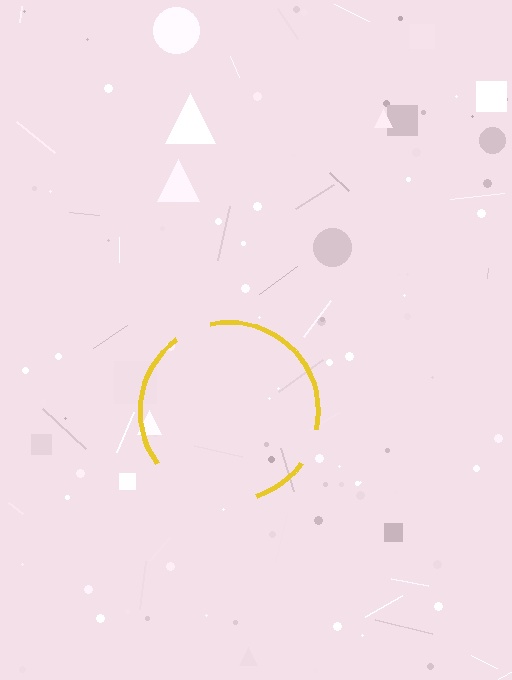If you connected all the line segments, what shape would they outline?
They would outline a circle.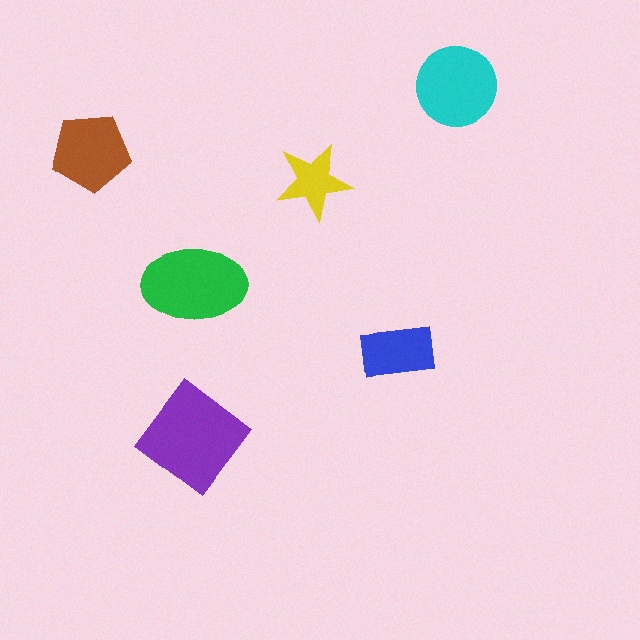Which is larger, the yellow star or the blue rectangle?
The blue rectangle.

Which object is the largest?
The purple diamond.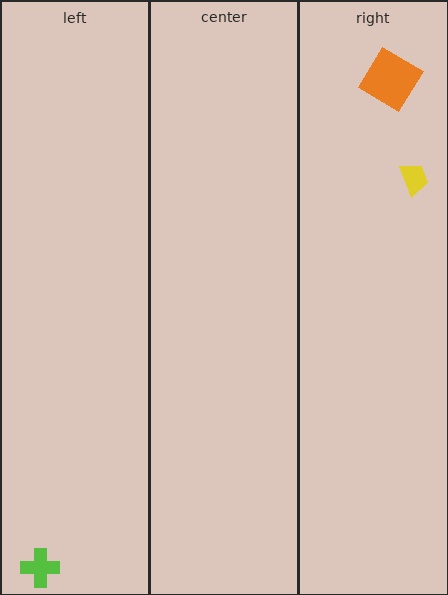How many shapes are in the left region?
1.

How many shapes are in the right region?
2.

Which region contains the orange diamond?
The right region.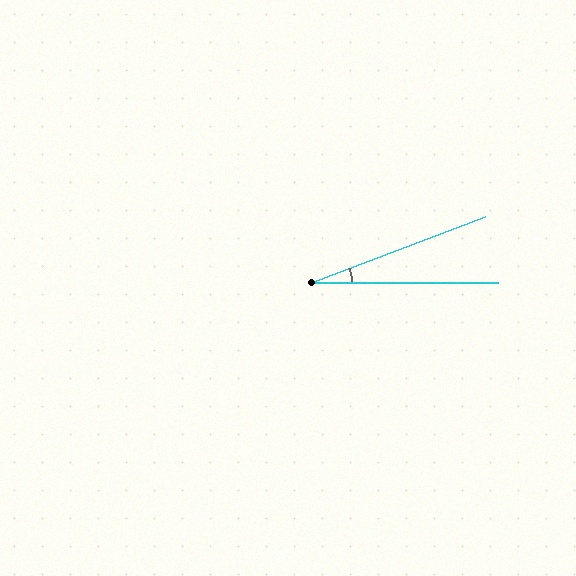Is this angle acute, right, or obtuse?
It is acute.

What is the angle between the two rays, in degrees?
Approximately 21 degrees.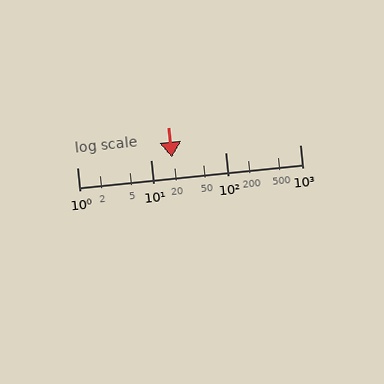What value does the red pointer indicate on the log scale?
The pointer indicates approximately 19.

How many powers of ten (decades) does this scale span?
The scale spans 3 decades, from 1 to 1000.